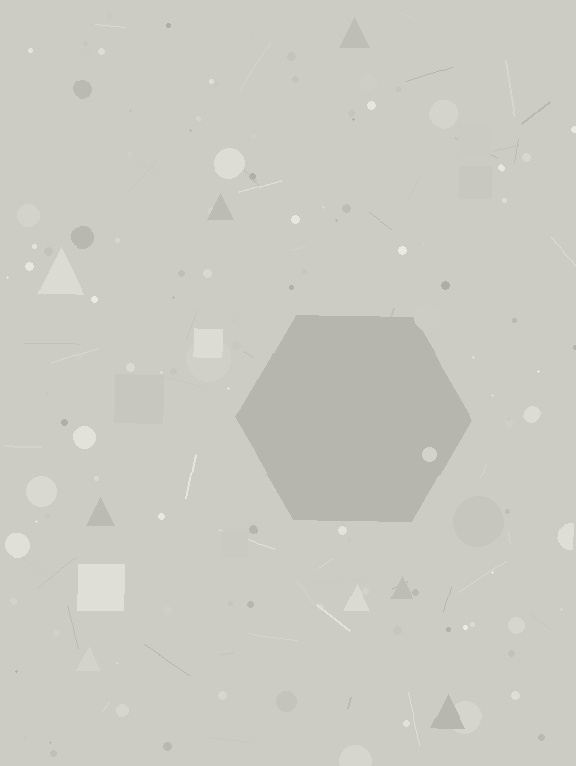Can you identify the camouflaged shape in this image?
The camouflaged shape is a hexagon.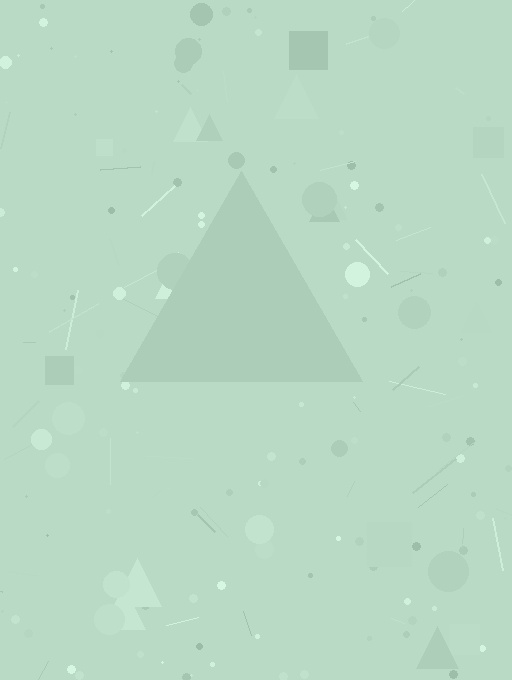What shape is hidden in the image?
A triangle is hidden in the image.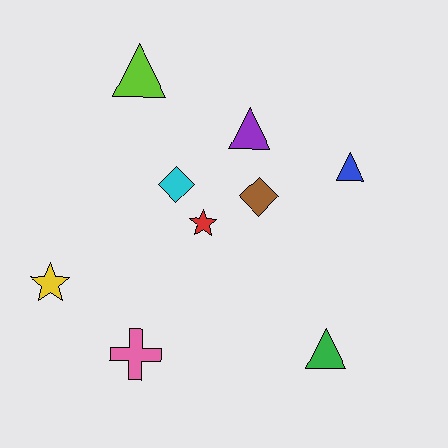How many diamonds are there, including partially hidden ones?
There are 2 diamonds.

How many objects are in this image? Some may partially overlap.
There are 9 objects.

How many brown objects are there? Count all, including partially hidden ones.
There is 1 brown object.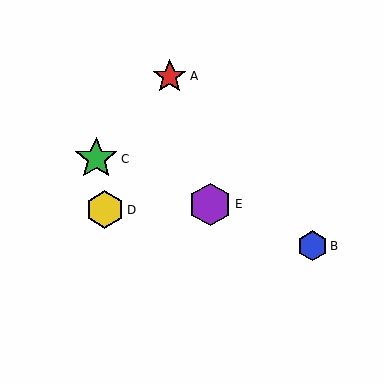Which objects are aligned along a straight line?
Objects B, C, E are aligned along a straight line.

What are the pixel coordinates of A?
Object A is at (170, 76).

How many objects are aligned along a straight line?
3 objects (B, C, E) are aligned along a straight line.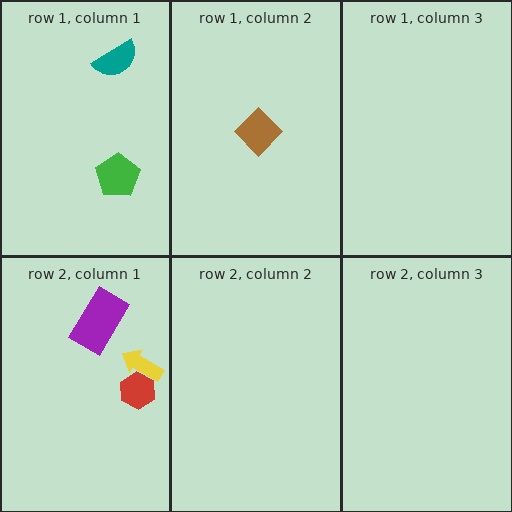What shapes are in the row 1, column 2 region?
The brown diamond.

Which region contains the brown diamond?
The row 1, column 2 region.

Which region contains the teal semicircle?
The row 1, column 1 region.